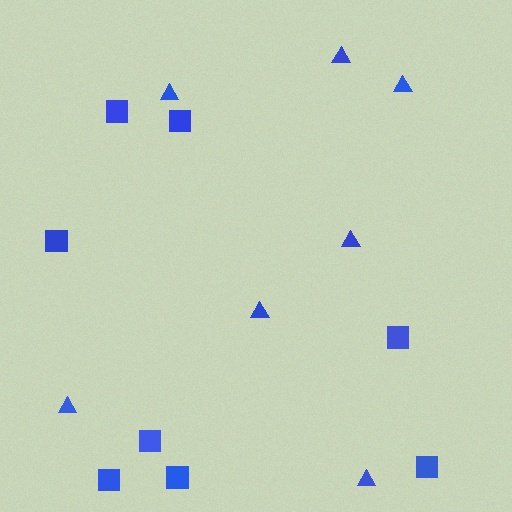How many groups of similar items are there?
There are 2 groups: one group of triangles (7) and one group of squares (8).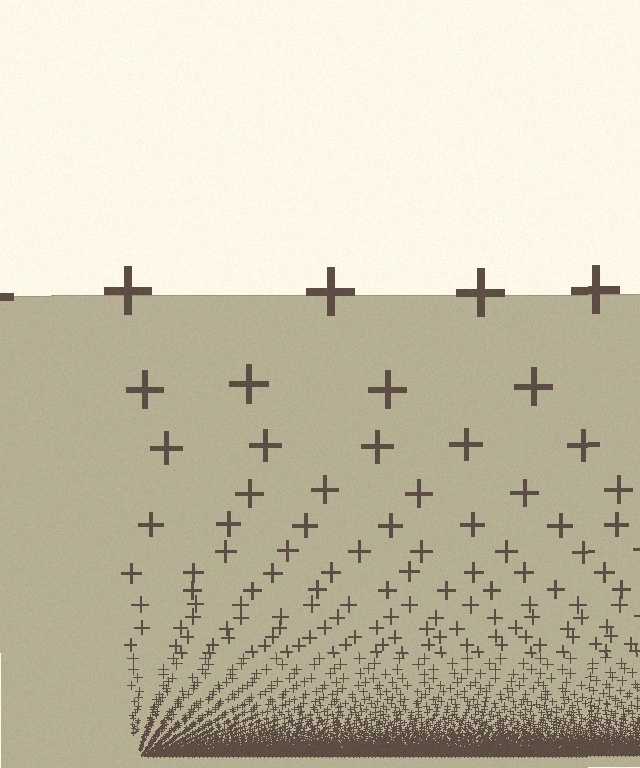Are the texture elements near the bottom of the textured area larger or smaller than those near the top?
Smaller. The gradient is inverted — elements near the bottom are smaller and denser.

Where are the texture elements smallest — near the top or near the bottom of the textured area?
Near the bottom.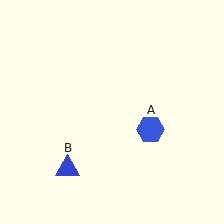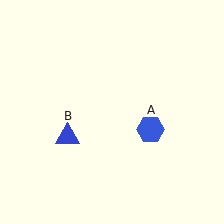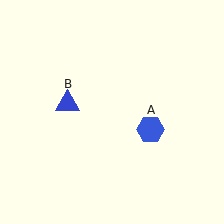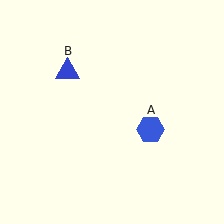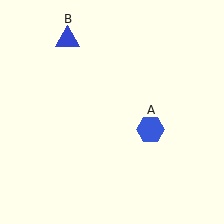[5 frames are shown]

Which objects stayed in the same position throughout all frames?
Blue hexagon (object A) remained stationary.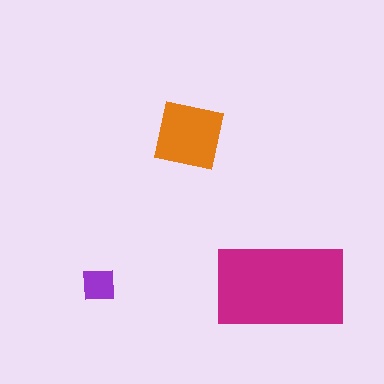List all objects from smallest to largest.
The purple square, the orange square, the magenta rectangle.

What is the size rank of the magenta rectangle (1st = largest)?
1st.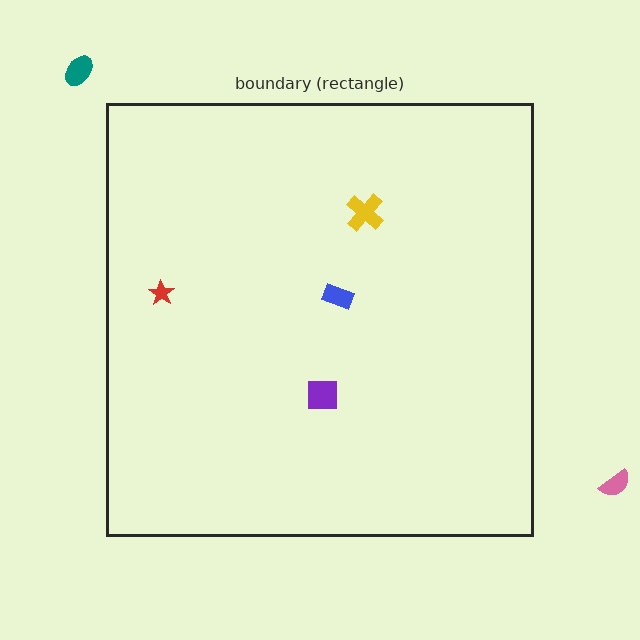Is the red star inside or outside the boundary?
Inside.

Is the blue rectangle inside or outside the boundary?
Inside.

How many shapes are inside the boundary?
4 inside, 2 outside.